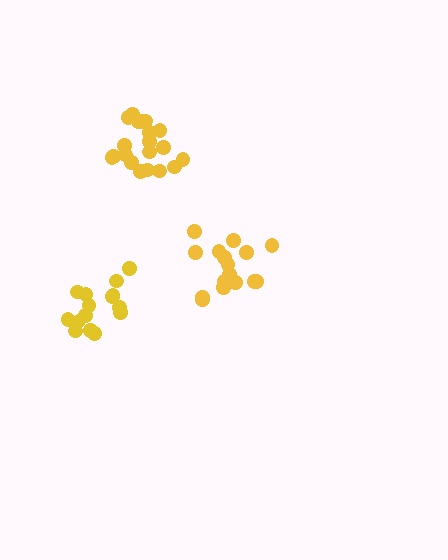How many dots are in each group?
Group 1: 15 dots, Group 2: 20 dots, Group 3: 17 dots (52 total).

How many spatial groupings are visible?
There are 3 spatial groupings.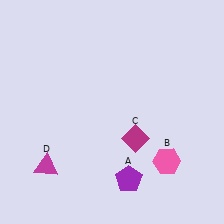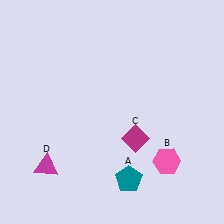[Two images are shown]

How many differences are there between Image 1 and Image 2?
There is 1 difference between the two images.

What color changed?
The pentagon (A) changed from purple in Image 1 to teal in Image 2.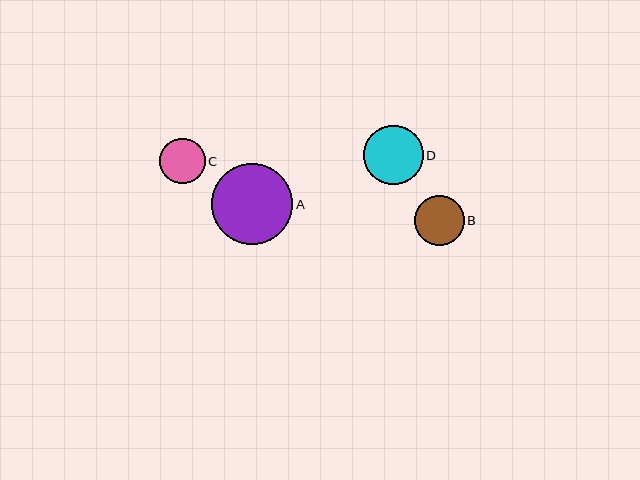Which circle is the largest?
Circle A is the largest with a size of approximately 81 pixels.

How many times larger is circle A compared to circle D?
Circle A is approximately 1.4 times the size of circle D.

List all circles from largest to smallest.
From largest to smallest: A, D, B, C.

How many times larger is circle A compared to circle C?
Circle A is approximately 1.8 times the size of circle C.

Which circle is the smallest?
Circle C is the smallest with a size of approximately 46 pixels.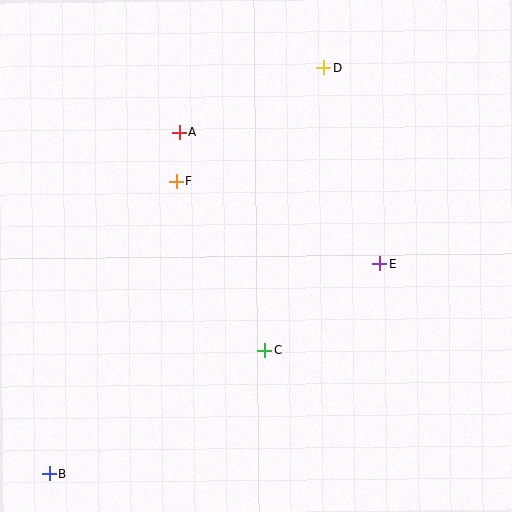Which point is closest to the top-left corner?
Point A is closest to the top-left corner.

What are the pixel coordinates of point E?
Point E is at (380, 264).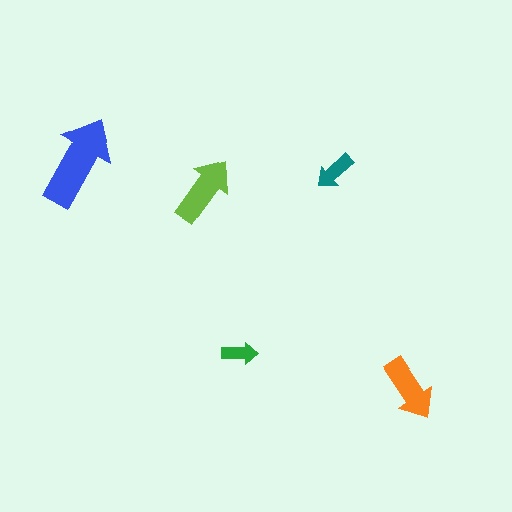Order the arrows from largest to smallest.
the blue one, the lime one, the orange one, the teal one, the green one.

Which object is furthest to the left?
The blue arrow is leftmost.